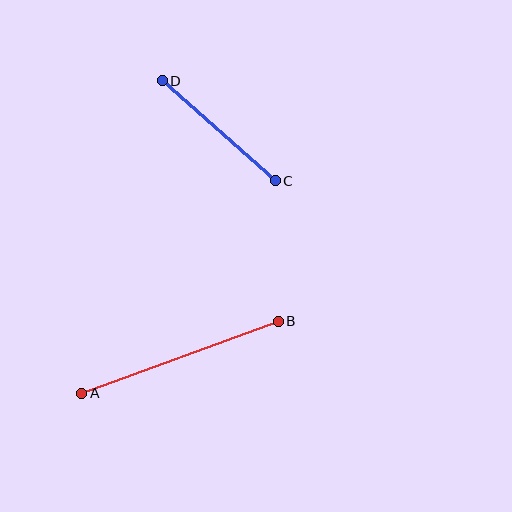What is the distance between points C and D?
The distance is approximately 151 pixels.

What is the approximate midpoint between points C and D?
The midpoint is at approximately (219, 131) pixels.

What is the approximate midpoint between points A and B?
The midpoint is at approximately (180, 357) pixels.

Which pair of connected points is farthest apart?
Points A and B are farthest apart.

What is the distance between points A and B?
The distance is approximately 209 pixels.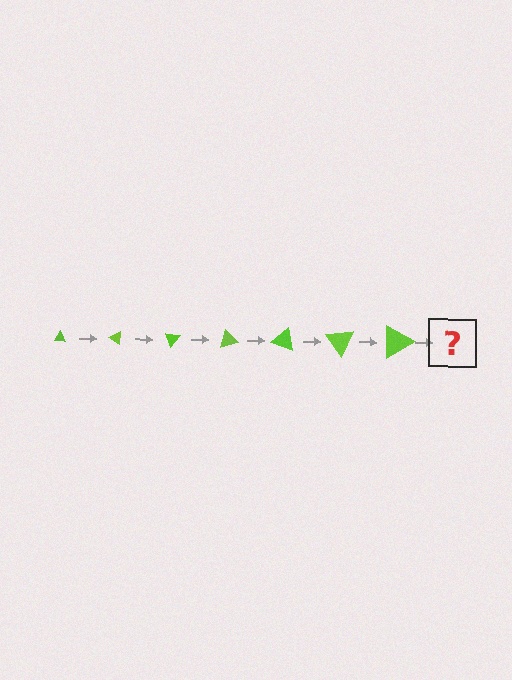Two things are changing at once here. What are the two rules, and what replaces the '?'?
The two rules are that the triangle grows larger each step and it rotates 35 degrees each step. The '?' should be a triangle, larger than the previous one and rotated 245 degrees from the start.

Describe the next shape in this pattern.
It should be a triangle, larger than the previous one and rotated 245 degrees from the start.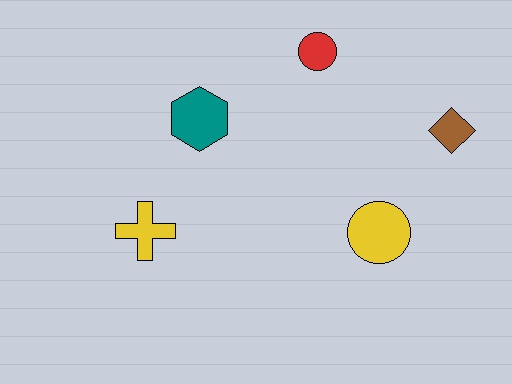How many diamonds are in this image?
There is 1 diamond.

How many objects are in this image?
There are 5 objects.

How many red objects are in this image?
There is 1 red object.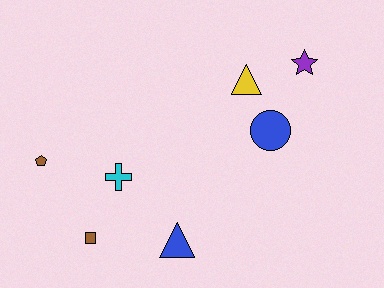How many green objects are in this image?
There are no green objects.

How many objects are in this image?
There are 7 objects.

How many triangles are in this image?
There are 2 triangles.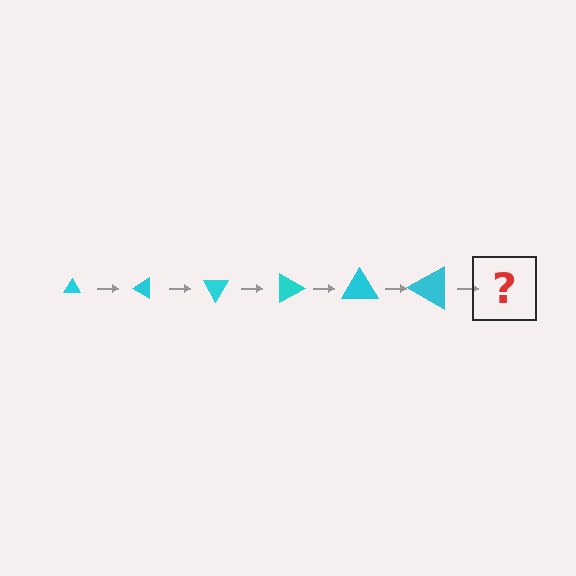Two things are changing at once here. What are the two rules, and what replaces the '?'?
The two rules are that the triangle grows larger each step and it rotates 30 degrees each step. The '?' should be a triangle, larger than the previous one and rotated 180 degrees from the start.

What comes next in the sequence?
The next element should be a triangle, larger than the previous one and rotated 180 degrees from the start.